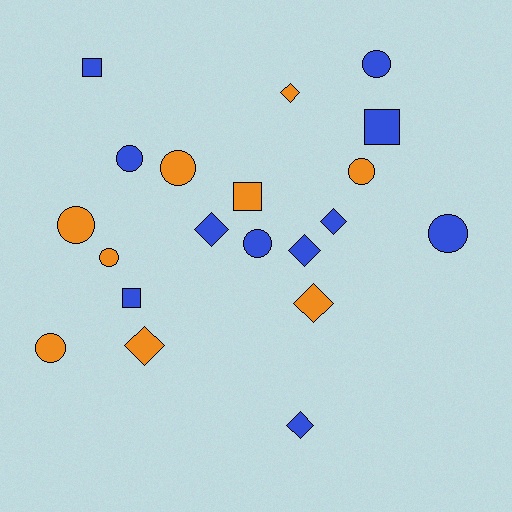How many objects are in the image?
There are 20 objects.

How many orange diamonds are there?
There are 3 orange diamonds.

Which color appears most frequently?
Blue, with 11 objects.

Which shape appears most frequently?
Circle, with 9 objects.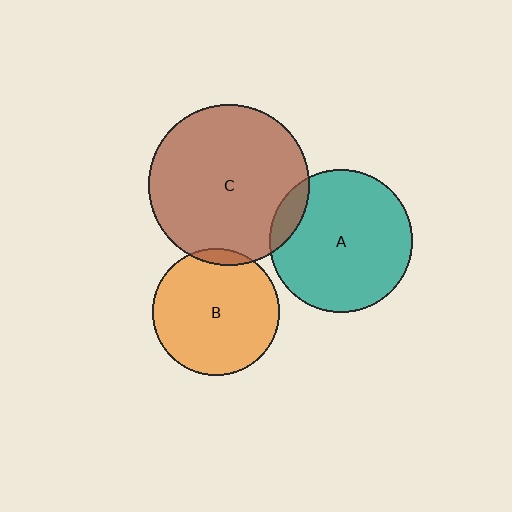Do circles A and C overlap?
Yes.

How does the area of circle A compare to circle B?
Approximately 1.3 times.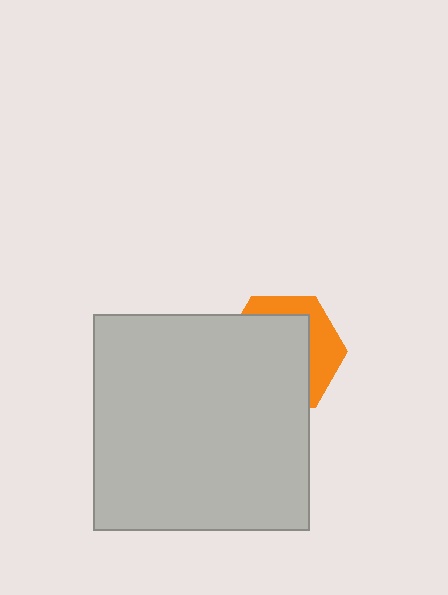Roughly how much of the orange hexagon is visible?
A small part of it is visible (roughly 34%).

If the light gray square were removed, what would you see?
You would see the complete orange hexagon.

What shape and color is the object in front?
The object in front is a light gray square.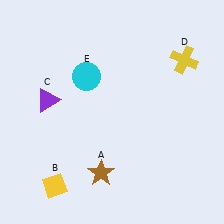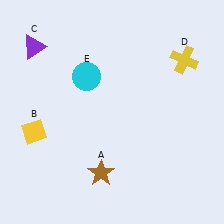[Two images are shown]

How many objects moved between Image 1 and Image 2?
2 objects moved between the two images.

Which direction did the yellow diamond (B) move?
The yellow diamond (B) moved up.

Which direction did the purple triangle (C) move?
The purple triangle (C) moved up.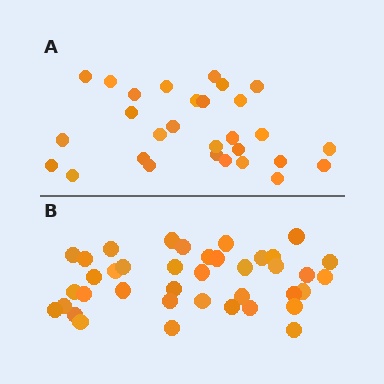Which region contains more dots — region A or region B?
Region B (the bottom region) has more dots.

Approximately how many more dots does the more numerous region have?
Region B has roughly 10 or so more dots than region A.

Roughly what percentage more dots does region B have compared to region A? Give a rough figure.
About 35% more.